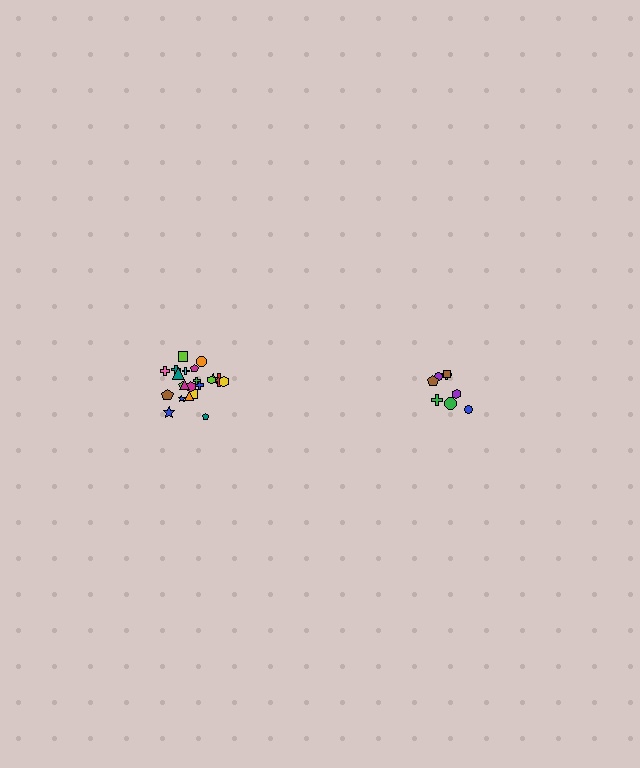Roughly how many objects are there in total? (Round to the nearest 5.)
Roughly 30 objects in total.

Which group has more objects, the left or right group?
The left group.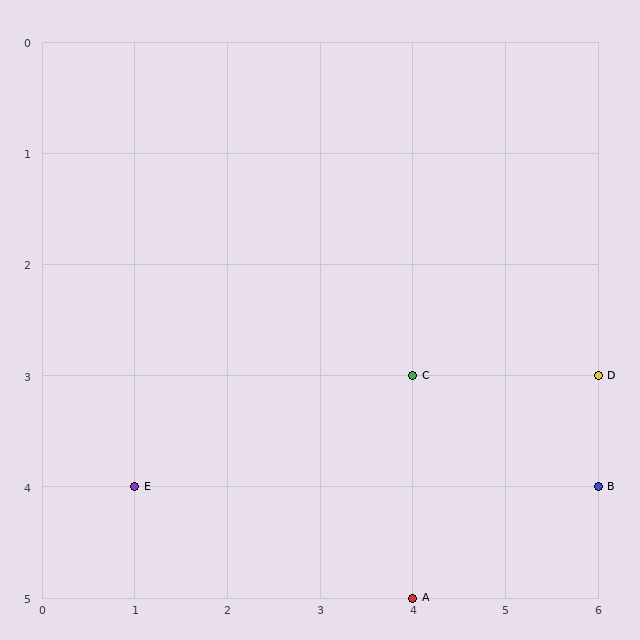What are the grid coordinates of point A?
Point A is at grid coordinates (4, 5).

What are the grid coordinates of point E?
Point E is at grid coordinates (1, 4).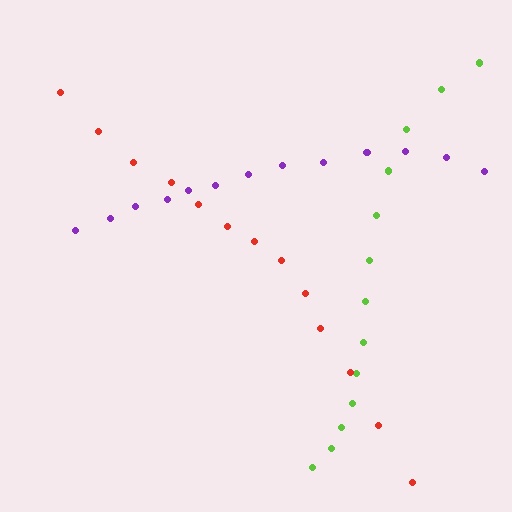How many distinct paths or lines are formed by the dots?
There are 3 distinct paths.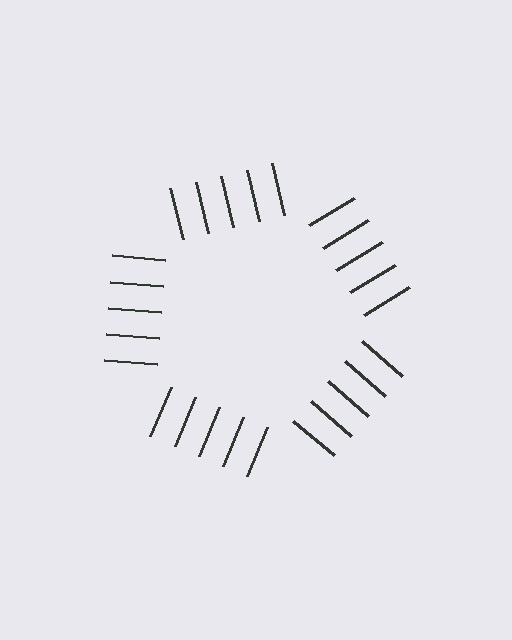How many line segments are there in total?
25 — 5 along each of the 5 edges.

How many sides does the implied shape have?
5 sides — the line-ends trace a pentagon.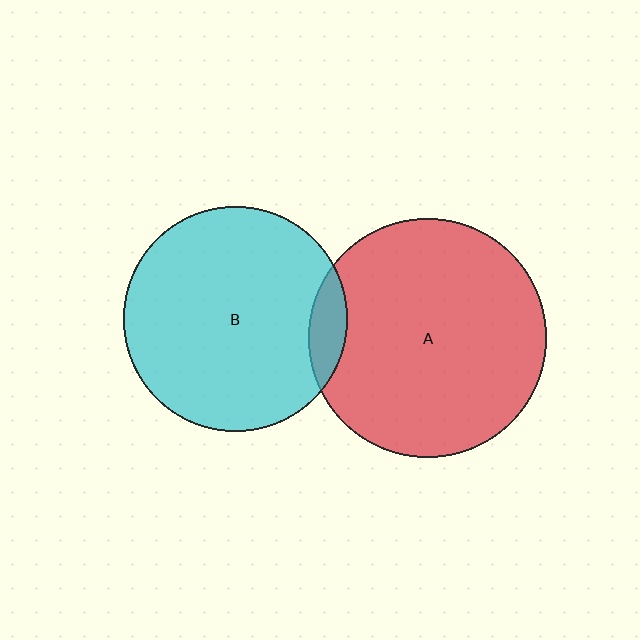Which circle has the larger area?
Circle A (red).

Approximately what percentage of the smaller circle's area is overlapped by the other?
Approximately 10%.